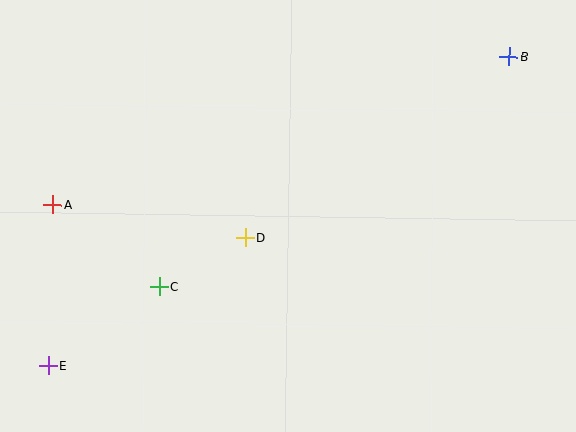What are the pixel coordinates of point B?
Point B is at (509, 56).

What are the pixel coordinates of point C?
Point C is at (159, 287).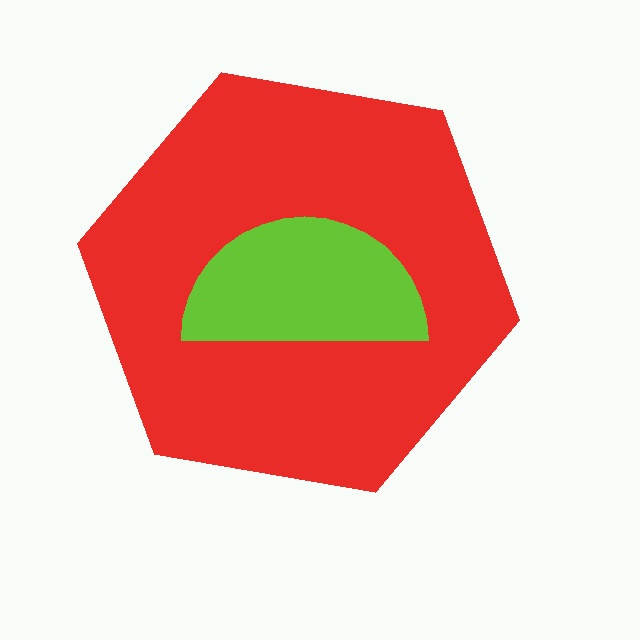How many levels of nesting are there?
2.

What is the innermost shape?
The lime semicircle.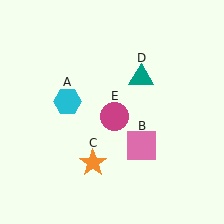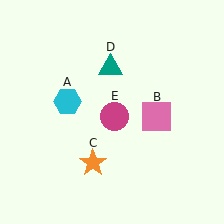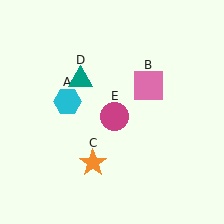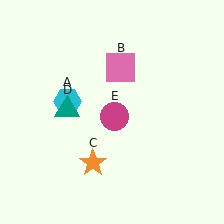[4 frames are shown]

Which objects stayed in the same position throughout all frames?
Cyan hexagon (object A) and orange star (object C) and magenta circle (object E) remained stationary.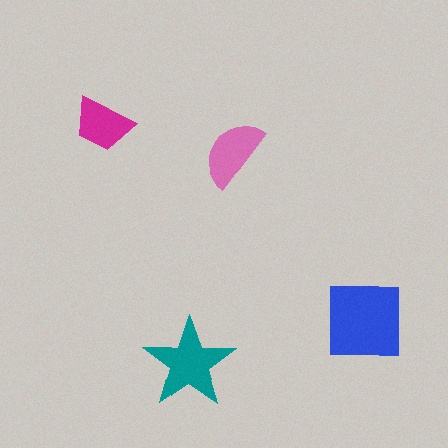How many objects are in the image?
There are 4 objects in the image.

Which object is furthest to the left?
The magenta trapezoid is leftmost.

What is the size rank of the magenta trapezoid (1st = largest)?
4th.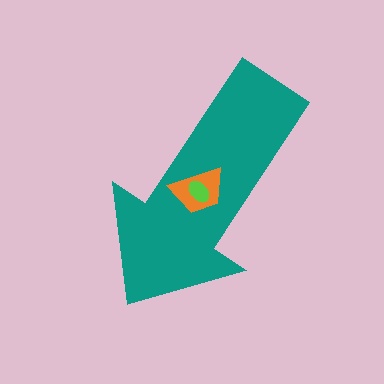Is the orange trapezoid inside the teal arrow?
Yes.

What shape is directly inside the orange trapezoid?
The lime ellipse.